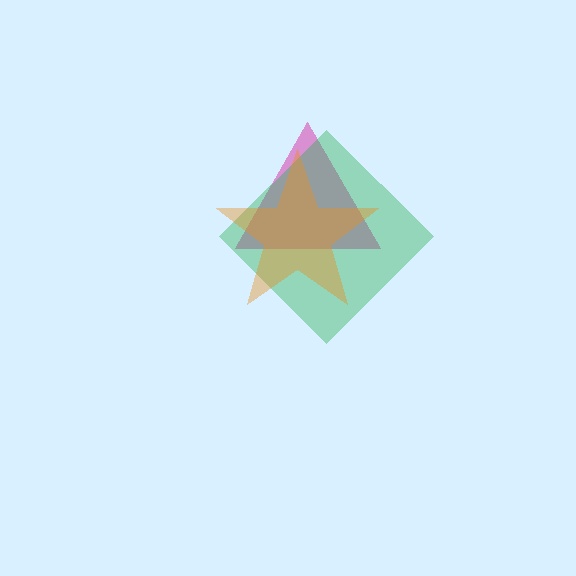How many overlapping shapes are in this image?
There are 3 overlapping shapes in the image.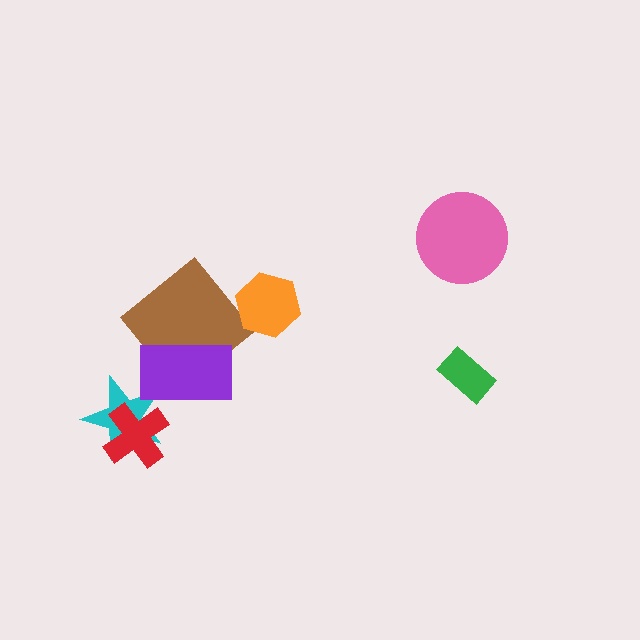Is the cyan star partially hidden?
Yes, it is partially covered by another shape.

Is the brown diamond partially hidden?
Yes, it is partially covered by another shape.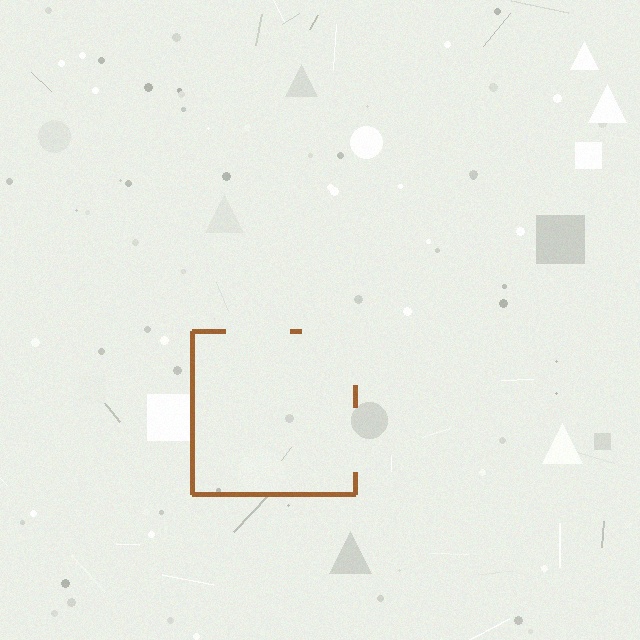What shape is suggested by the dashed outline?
The dashed outline suggests a square.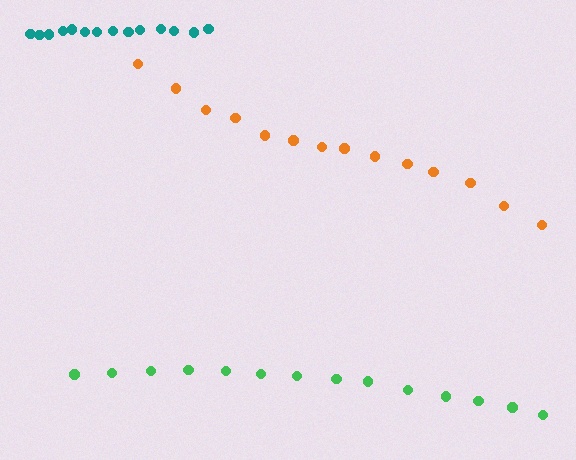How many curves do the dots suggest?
There are 3 distinct paths.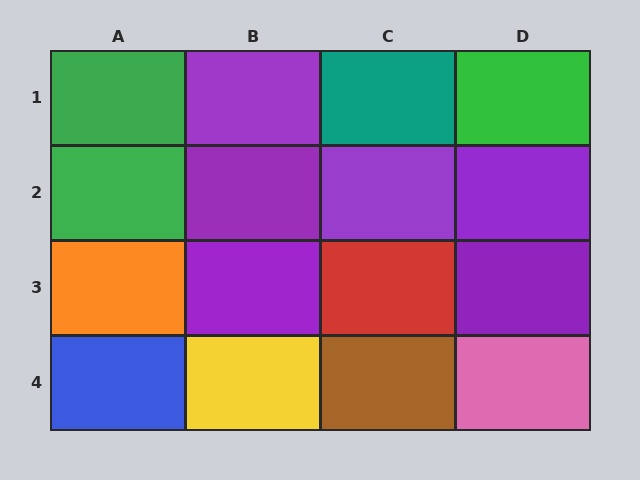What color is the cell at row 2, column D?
Purple.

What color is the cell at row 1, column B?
Purple.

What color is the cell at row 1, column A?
Green.